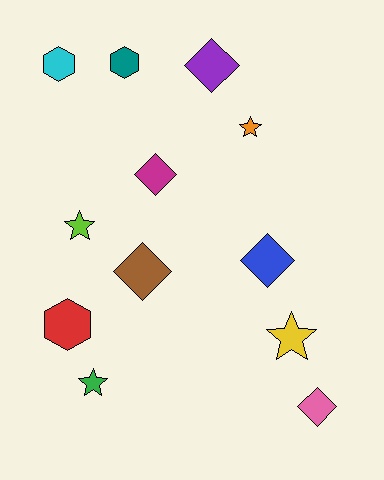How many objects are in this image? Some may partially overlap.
There are 12 objects.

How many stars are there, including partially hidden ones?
There are 4 stars.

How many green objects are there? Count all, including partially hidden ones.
There is 1 green object.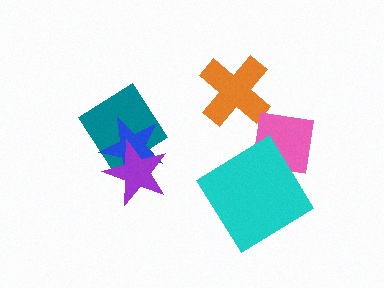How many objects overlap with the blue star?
2 objects overlap with the blue star.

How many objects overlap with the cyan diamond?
1 object overlaps with the cyan diamond.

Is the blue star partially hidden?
Yes, it is partially covered by another shape.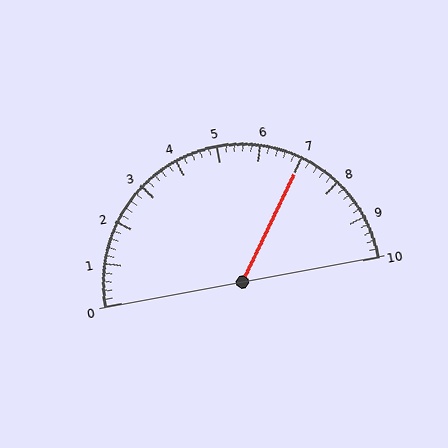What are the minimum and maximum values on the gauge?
The gauge ranges from 0 to 10.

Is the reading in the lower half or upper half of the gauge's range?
The reading is in the upper half of the range (0 to 10).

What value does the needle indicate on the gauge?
The needle indicates approximately 7.0.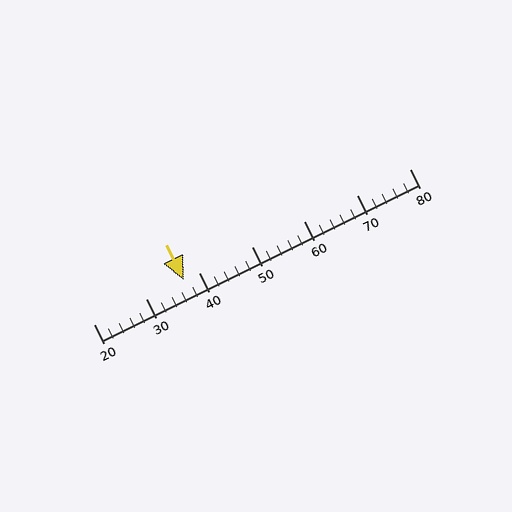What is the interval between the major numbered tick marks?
The major tick marks are spaced 10 units apart.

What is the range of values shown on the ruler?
The ruler shows values from 20 to 80.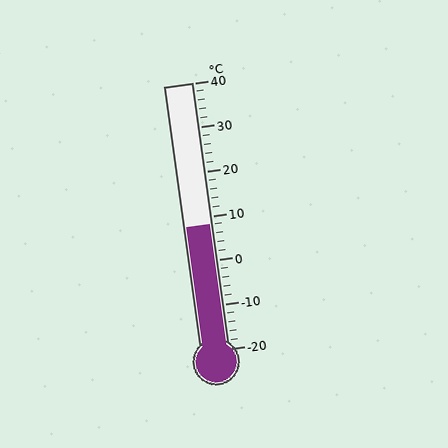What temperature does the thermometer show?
The thermometer shows approximately 8°C.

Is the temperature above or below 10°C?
The temperature is below 10°C.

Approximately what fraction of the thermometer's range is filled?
The thermometer is filled to approximately 45% of its range.